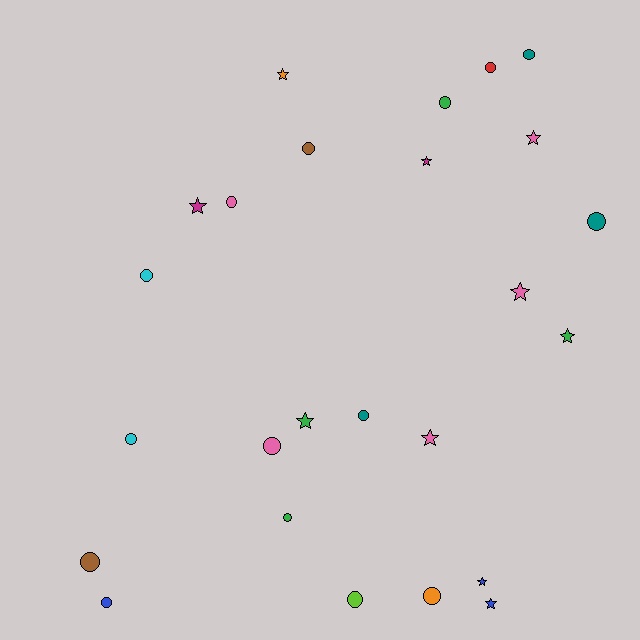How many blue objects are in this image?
There are 3 blue objects.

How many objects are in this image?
There are 25 objects.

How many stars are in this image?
There are 10 stars.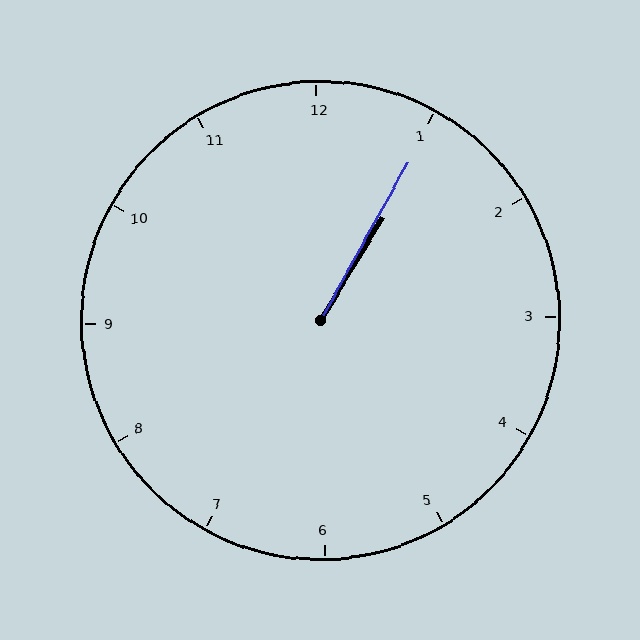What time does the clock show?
1:05.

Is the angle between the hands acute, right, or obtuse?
It is acute.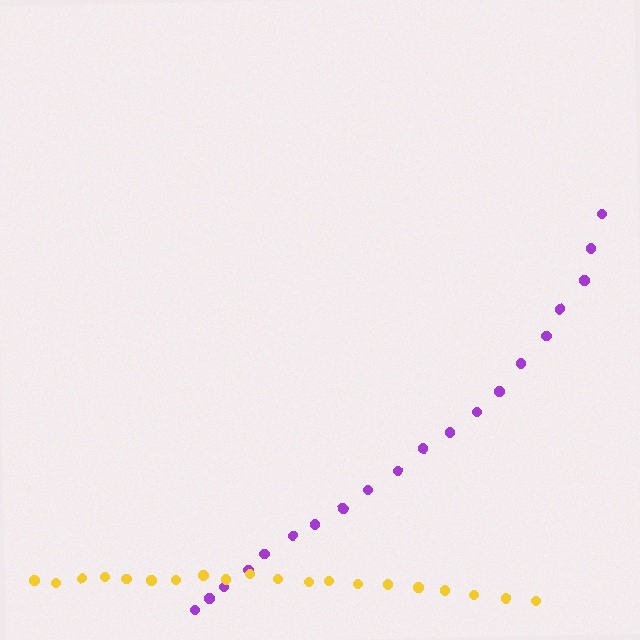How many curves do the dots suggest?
There are 2 distinct paths.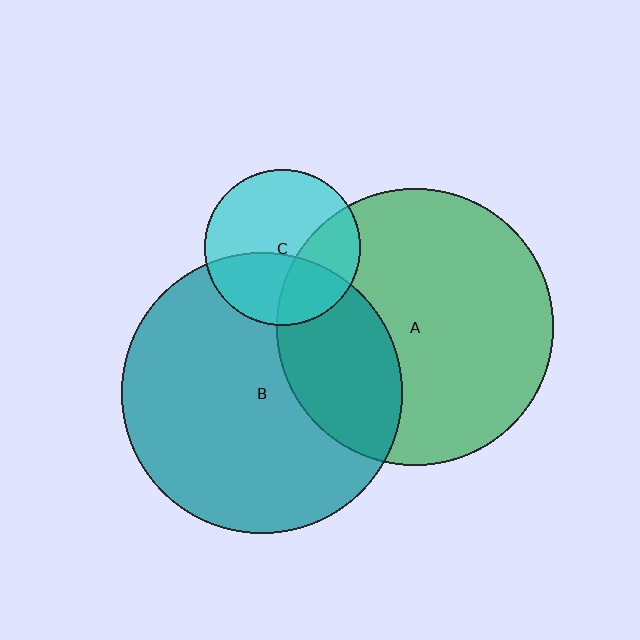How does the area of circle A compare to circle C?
Approximately 3.1 times.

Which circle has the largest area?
Circle B (teal).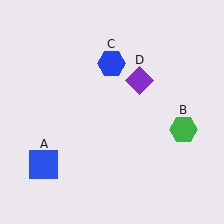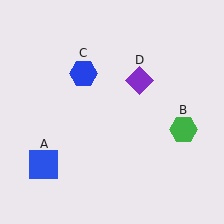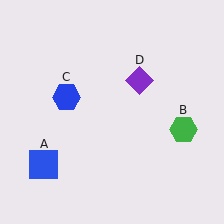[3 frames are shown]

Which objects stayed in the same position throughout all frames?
Blue square (object A) and green hexagon (object B) and purple diamond (object D) remained stationary.